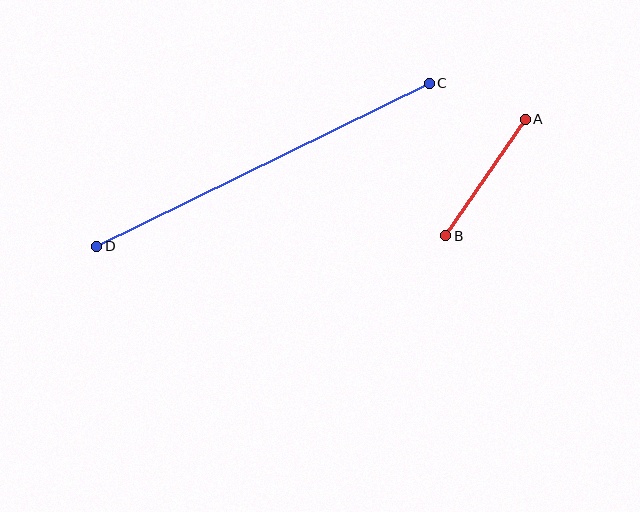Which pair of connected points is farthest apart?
Points C and D are farthest apart.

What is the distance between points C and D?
The distance is approximately 370 pixels.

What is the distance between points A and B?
The distance is approximately 141 pixels.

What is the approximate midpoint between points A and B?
The midpoint is at approximately (486, 177) pixels.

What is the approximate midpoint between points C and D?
The midpoint is at approximately (263, 165) pixels.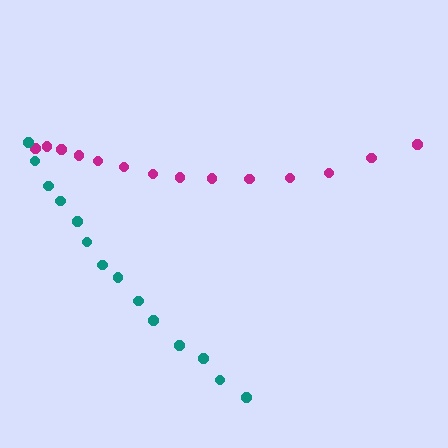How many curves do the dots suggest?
There are 2 distinct paths.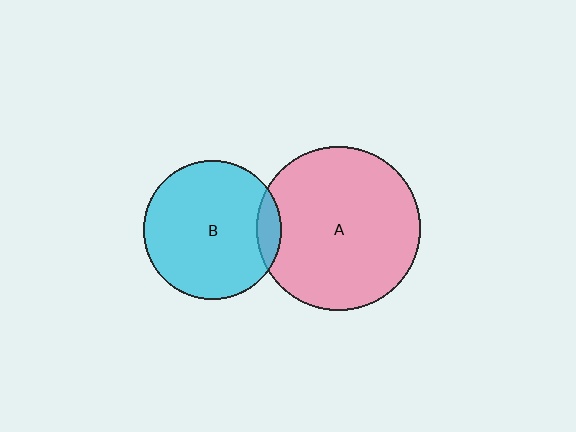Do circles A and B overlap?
Yes.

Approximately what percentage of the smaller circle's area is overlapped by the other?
Approximately 10%.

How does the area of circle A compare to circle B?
Approximately 1.4 times.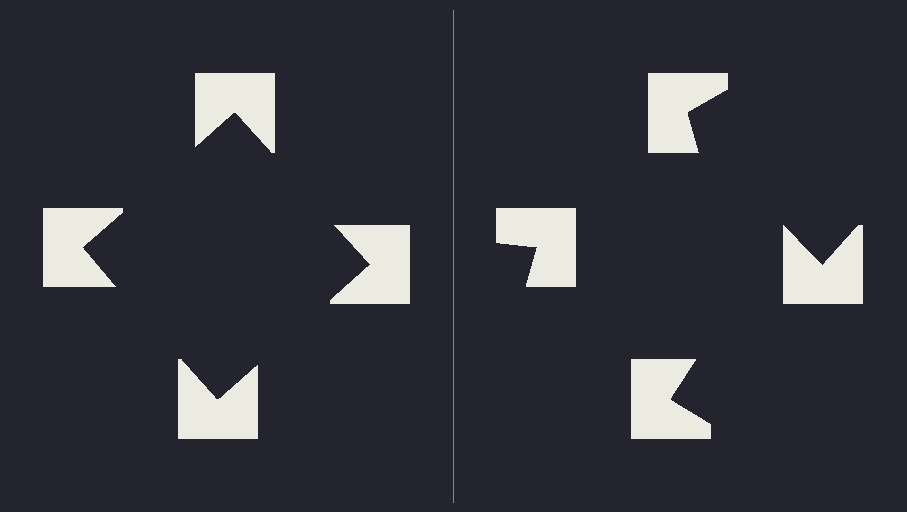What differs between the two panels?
The notched squares are positioned identically on both sides; only the wedge orientations differ. On the left they align to a square; on the right they are misaligned.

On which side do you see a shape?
An illusory square appears on the left side. On the right side the wedge cuts are rotated, so no coherent shape forms.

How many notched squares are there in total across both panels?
8 — 4 on each side.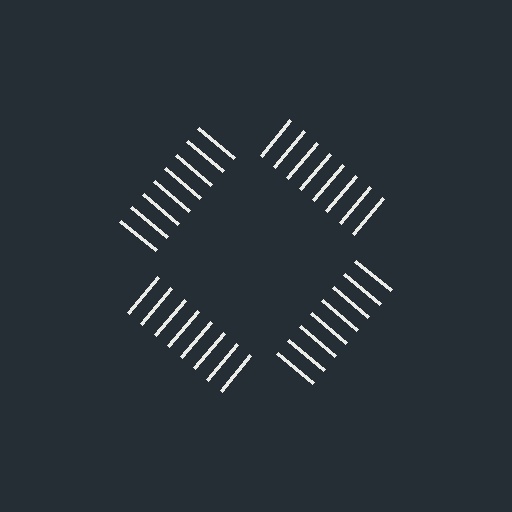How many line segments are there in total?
32 — 8 along each of the 4 edges.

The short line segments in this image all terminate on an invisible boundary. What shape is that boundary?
An illusory square — the line segments terminate on its edges but no continuous stroke is drawn.